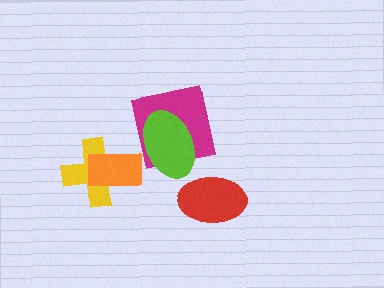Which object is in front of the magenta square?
The lime ellipse is in front of the magenta square.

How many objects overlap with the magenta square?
1 object overlaps with the magenta square.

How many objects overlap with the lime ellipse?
1 object overlaps with the lime ellipse.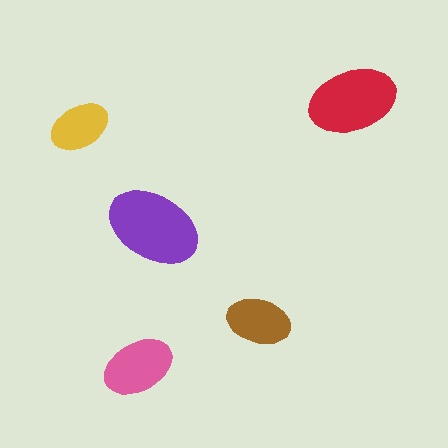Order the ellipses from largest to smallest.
the purple one, the red one, the pink one, the brown one, the yellow one.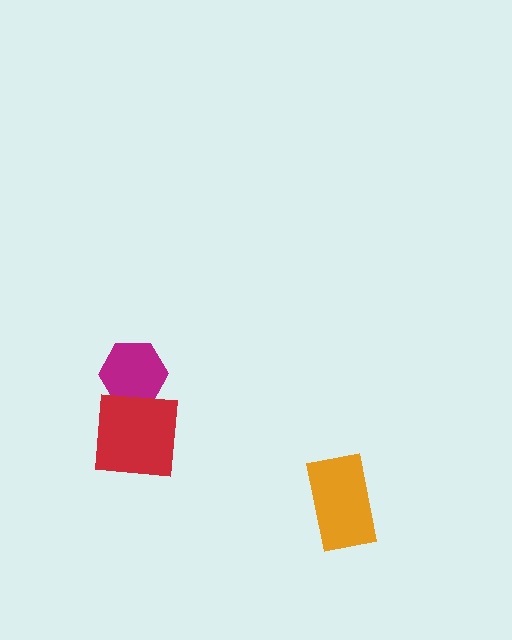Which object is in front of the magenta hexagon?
The red square is in front of the magenta hexagon.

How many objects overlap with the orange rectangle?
0 objects overlap with the orange rectangle.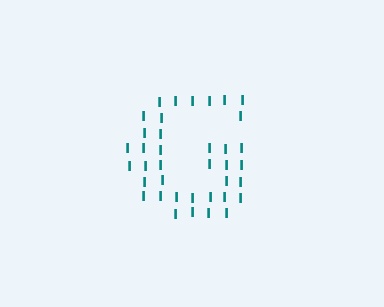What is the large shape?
The large shape is the letter G.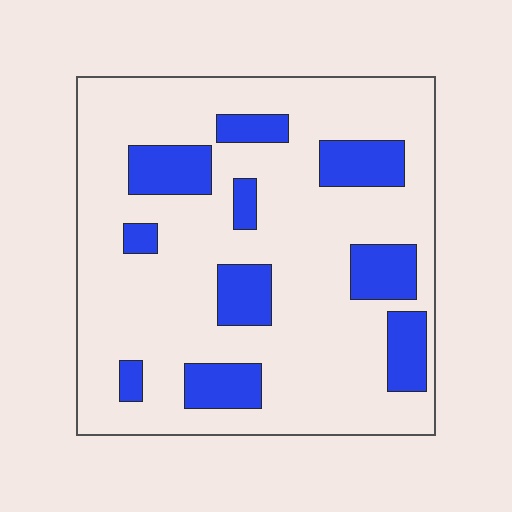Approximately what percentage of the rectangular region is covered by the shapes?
Approximately 20%.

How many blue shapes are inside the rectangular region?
10.